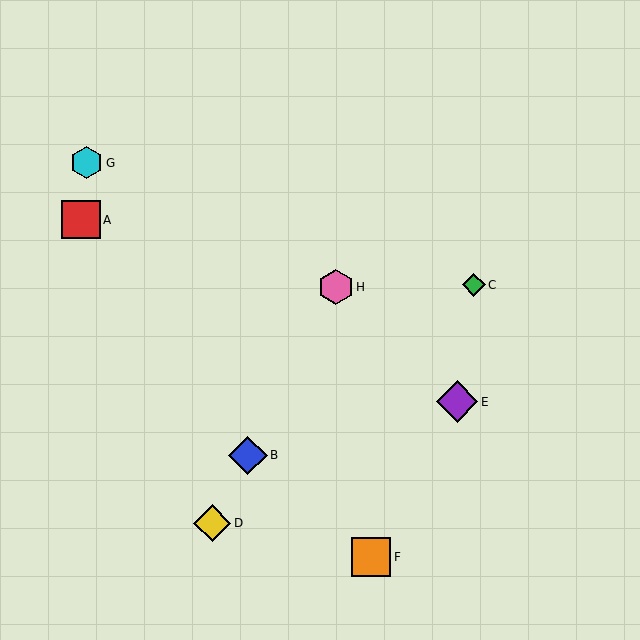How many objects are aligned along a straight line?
3 objects (B, D, H) are aligned along a straight line.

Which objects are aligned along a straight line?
Objects B, D, H are aligned along a straight line.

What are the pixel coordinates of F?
Object F is at (371, 557).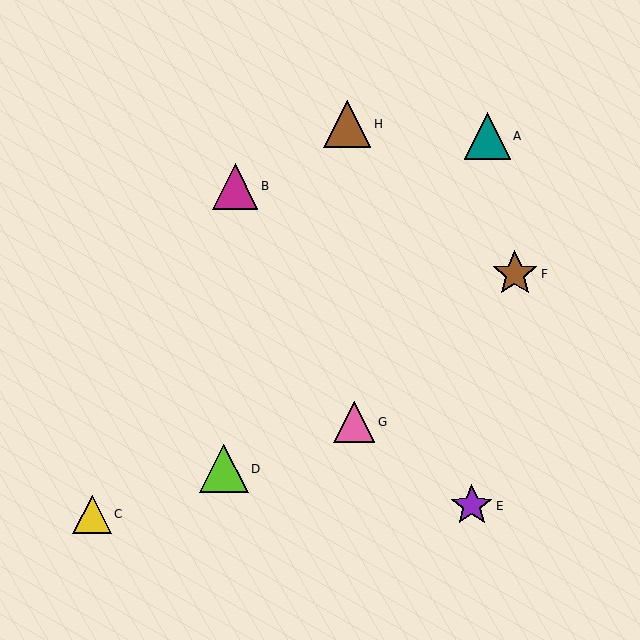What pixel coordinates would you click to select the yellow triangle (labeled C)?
Click at (92, 514) to select the yellow triangle C.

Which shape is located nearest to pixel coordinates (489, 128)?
The teal triangle (labeled A) at (487, 136) is nearest to that location.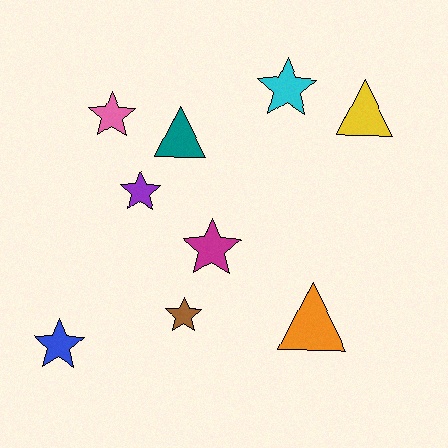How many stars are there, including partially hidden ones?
There are 6 stars.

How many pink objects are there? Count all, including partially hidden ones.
There is 1 pink object.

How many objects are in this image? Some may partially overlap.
There are 9 objects.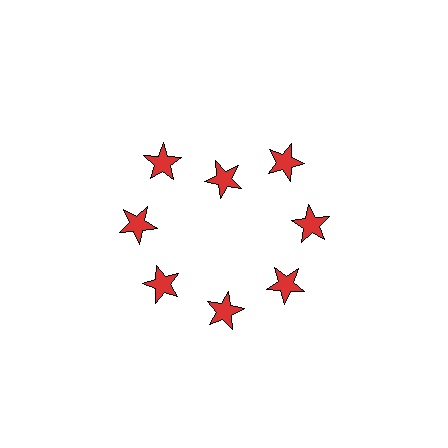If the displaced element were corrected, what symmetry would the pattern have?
It would have 8-fold rotational symmetry — the pattern would map onto itself every 45 degrees.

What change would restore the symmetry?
The symmetry would be restored by moving it outward, back onto the ring so that all 8 stars sit at equal angles and equal distance from the center.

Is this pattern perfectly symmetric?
No. The 8 red stars are arranged in a ring, but one element near the 12 o'clock position is pulled inward toward the center, breaking the 8-fold rotational symmetry.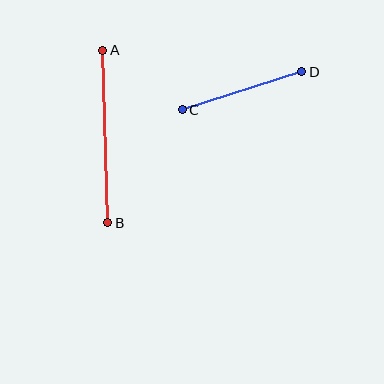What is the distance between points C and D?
The distance is approximately 125 pixels.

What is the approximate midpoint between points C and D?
The midpoint is at approximately (242, 91) pixels.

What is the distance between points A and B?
The distance is approximately 173 pixels.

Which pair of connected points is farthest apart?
Points A and B are farthest apart.